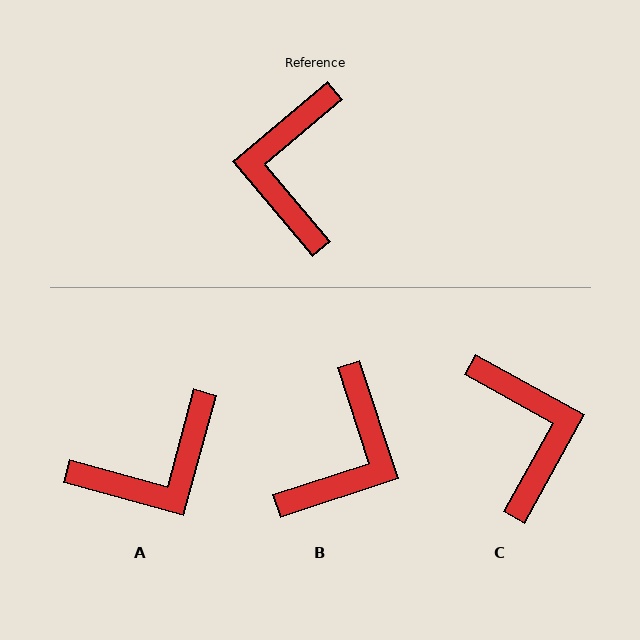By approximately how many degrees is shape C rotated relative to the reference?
Approximately 159 degrees clockwise.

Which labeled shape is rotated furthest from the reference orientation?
C, about 159 degrees away.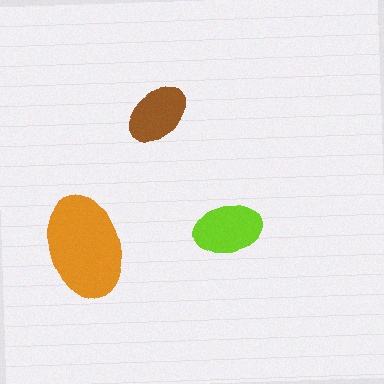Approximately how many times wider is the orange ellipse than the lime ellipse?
About 1.5 times wider.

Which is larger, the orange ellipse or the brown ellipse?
The orange one.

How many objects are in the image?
There are 3 objects in the image.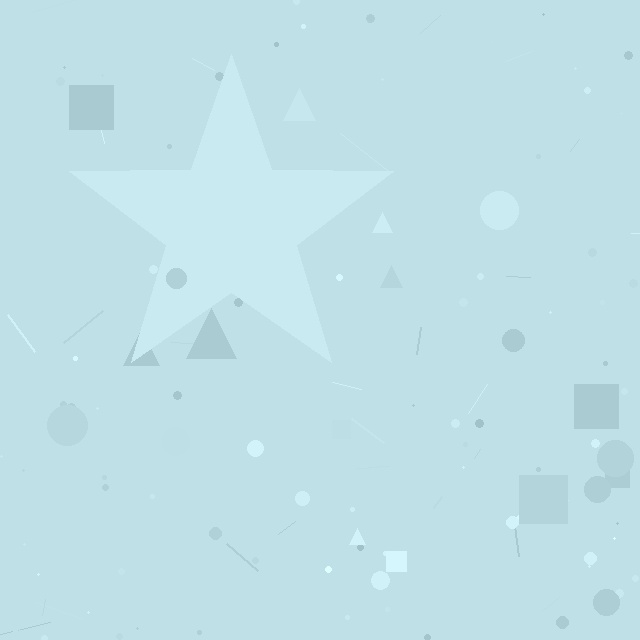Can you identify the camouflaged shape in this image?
The camouflaged shape is a star.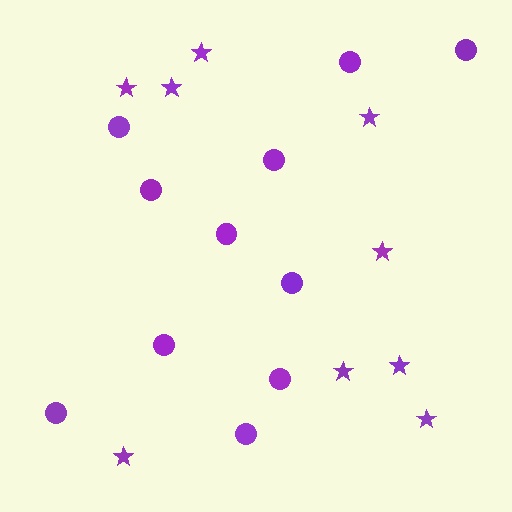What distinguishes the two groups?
There are 2 groups: one group of circles (11) and one group of stars (9).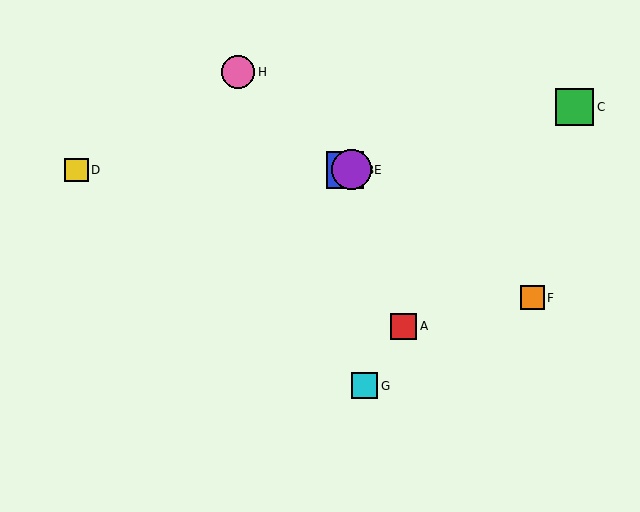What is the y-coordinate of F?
Object F is at y≈298.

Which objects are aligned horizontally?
Objects B, D, E are aligned horizontally.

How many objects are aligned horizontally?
3 objects (B, D, E) are aligned horizontally.